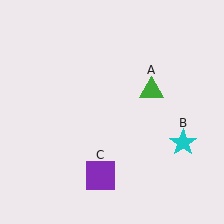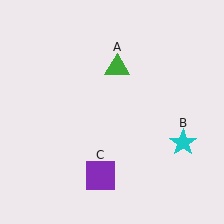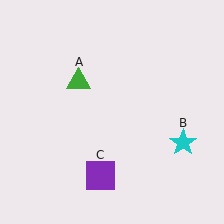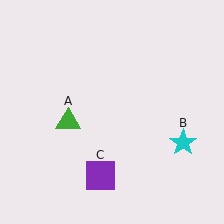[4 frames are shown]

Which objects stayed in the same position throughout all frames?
Cyan star (object B) and purple square (object C) remained stationary.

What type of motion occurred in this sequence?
The green triangle (object A) rotated counterclockwise around the center of the scene.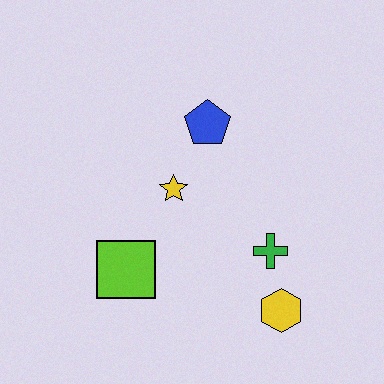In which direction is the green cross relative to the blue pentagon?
The green cross is below the blue pentagon.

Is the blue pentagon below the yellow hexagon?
No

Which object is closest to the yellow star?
The blue pentagon is closest to the yellow star.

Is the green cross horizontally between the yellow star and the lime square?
No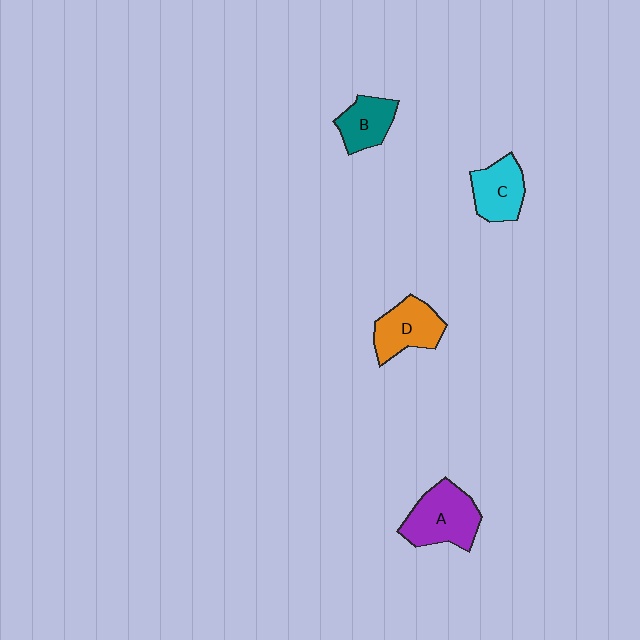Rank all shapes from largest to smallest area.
From largest to smallest: A (purple), D (orange), C (cyan), B (teal).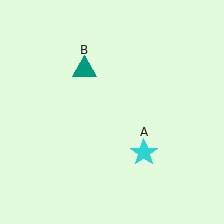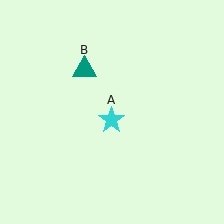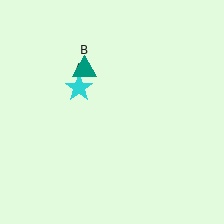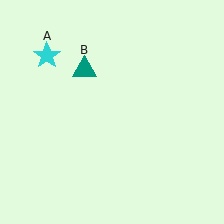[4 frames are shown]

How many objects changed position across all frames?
1 object changed position: cyan star (object A).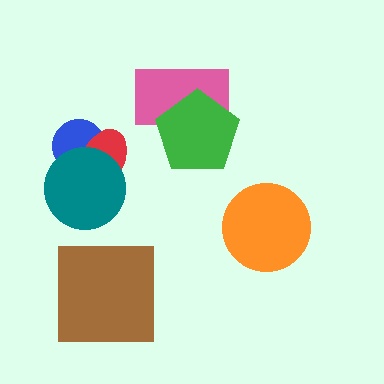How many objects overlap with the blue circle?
2 objects overlap with the blue circle.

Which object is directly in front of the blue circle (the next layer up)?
The red ellipse is directly in front of the blue circle.